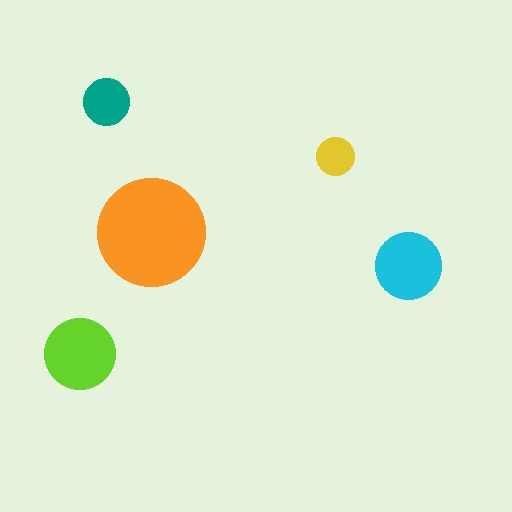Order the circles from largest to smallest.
the orange one, the lime one, the cyan one, the teal one, the yellow one.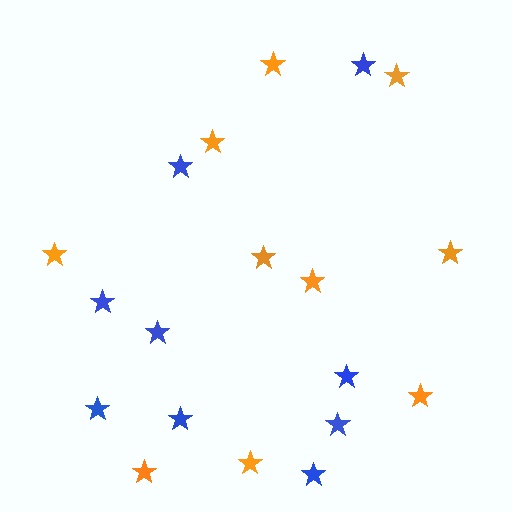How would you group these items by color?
There are 2 groups: one group of orange stars (10) and one group of blue stars (9).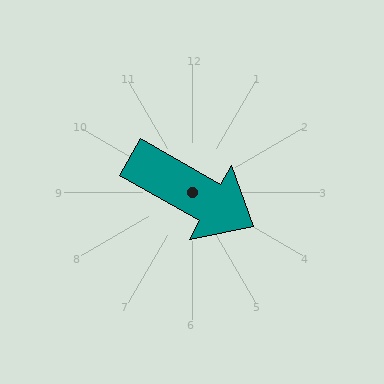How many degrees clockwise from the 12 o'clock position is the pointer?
Approximately 120 degrees.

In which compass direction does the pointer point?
Southeast.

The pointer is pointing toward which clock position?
Roughly 4 o'clock.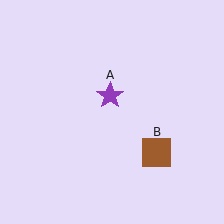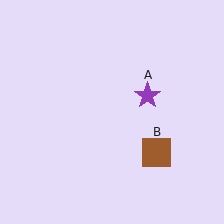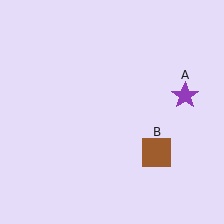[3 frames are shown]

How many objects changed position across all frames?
1 object changed position: purple star (object A).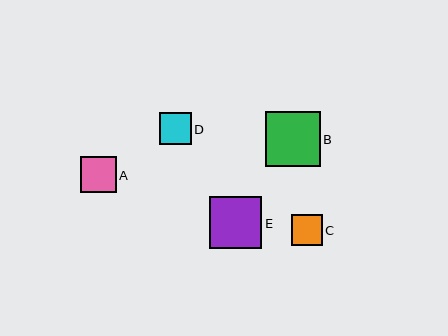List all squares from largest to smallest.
From largest to smallest: B, E, A, D, C.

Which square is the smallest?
Square C is the smallest with a size of approximately 31 pixels.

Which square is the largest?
Square B is the largest with a size of approximately 55 pixels.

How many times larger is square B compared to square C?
Square B is approximately 1.8 times the size of square C.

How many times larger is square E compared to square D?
Square E is approximately 1.7 times the size of square D.